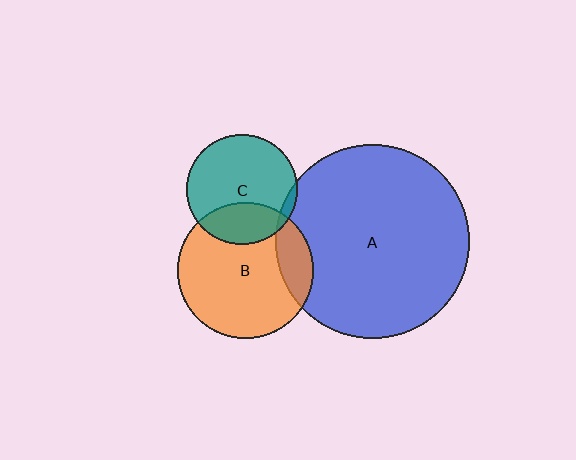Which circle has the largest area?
Circle A (blue).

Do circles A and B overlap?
Yes.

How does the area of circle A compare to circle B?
Approximately 2.0 times.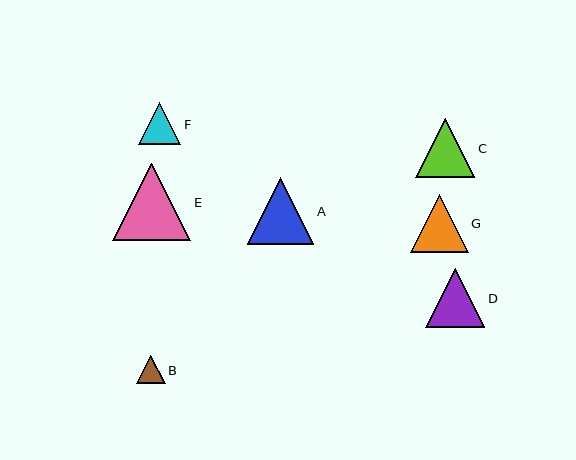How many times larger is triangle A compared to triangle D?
Triangle A is approximately 1.1 times the size of triangle D.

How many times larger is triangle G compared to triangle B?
Triangle G is approximately 2.0 times the size of triangle B.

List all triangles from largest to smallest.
From largest to smallest: E, A, C, D, G, F, B.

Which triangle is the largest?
Triangle E is the largest with a size of approximately 78 pixels.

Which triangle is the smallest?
Triangle B is the smallest with a size of approximately 28 pixels.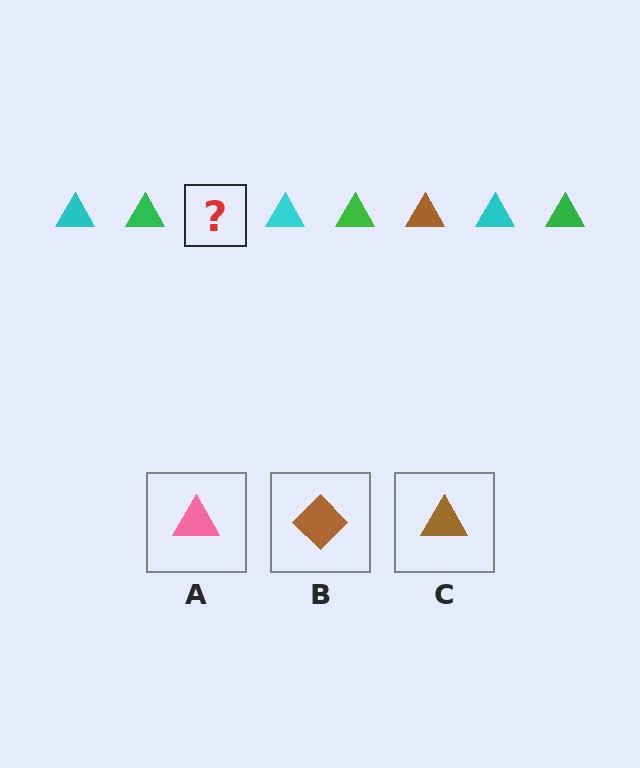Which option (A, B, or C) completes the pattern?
C.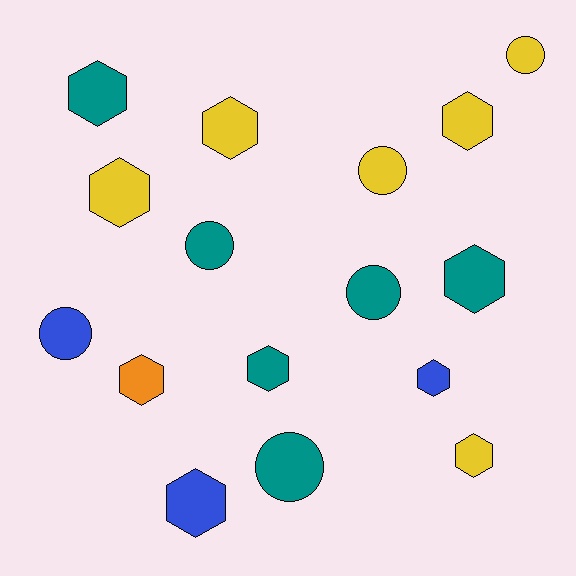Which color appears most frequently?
Teal, with 6 objects.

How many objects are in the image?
There are 16 objects.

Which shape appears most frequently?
Hexagon, with 10 objects.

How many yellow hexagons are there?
There are 4 yellow hexagons.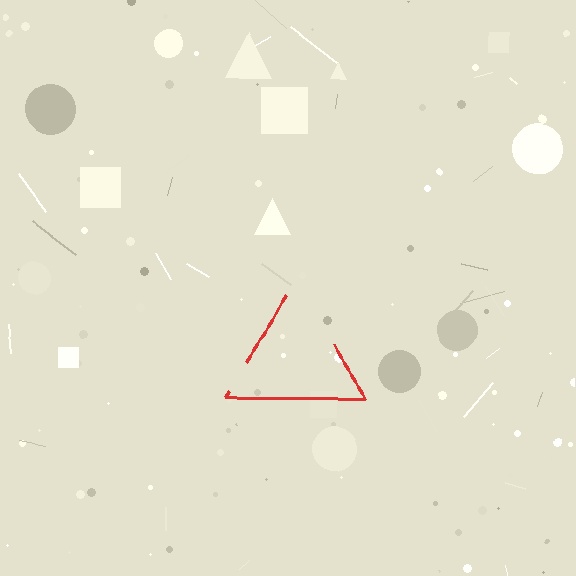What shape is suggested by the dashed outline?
The dashed outline suggests a triangle.